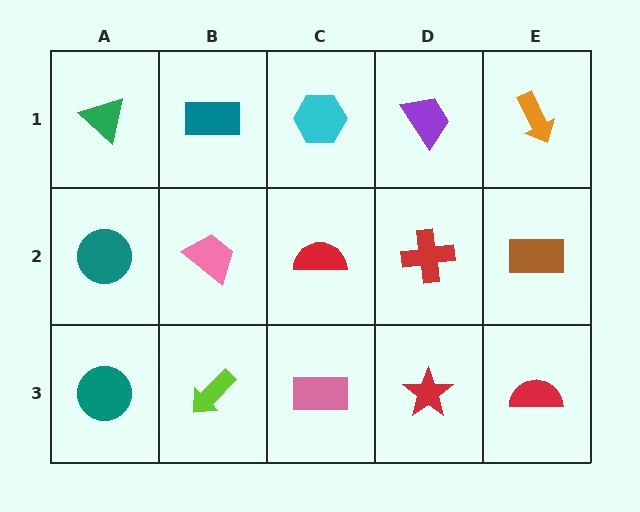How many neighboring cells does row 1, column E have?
2.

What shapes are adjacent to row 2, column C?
A cyan hexagon (row 1, column C), a pink rectangle (row 3, column C), a pink trapezoid (row 2, column B), a red cross (row 2, column D).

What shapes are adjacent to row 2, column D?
A purple trapezoid (row 1, column D), a red star (row 3, column D), a red semicircle (row 2, column C), a brown rectangle (row 2, column E).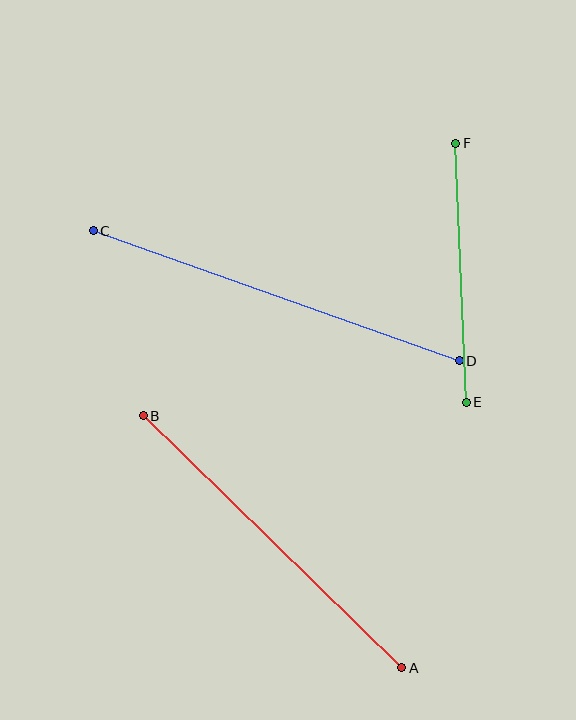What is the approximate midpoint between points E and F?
The midpoint is at approximately (461, 273) pixels.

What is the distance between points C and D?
The distance is approximately 388 pixels.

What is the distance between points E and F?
The distance is approximately 259 pixels.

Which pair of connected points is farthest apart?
Points C and D are farthest apart.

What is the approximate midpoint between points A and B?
The midpoint is at approximately (273, 542) pixels.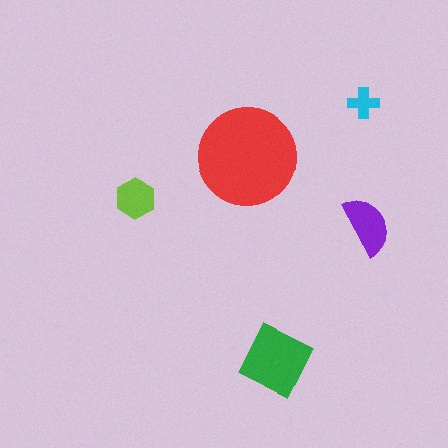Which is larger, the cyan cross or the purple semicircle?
The purple semicircle.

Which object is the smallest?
The cyan cross.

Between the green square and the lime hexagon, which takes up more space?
The green square.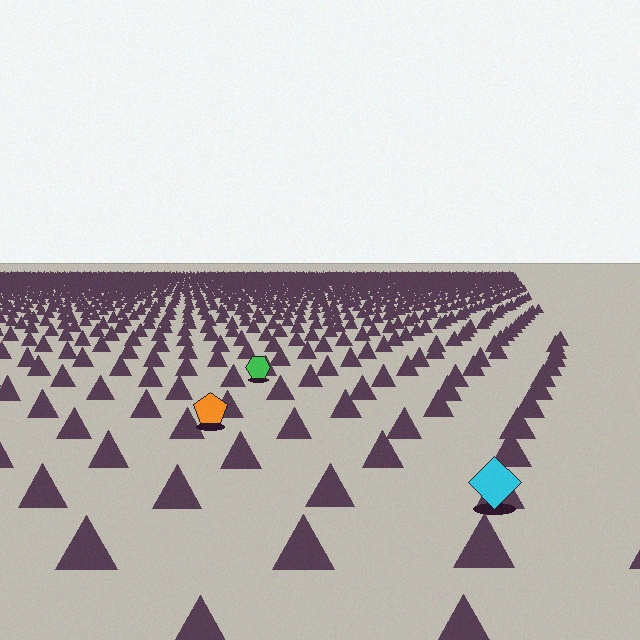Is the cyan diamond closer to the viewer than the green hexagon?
Yes. The cyan diamond is closer — you can tell from the texture gradient: the ground texture is coarser near it.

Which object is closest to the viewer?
The cyan diamond is closest. The texture marks near it are larger and more spread out.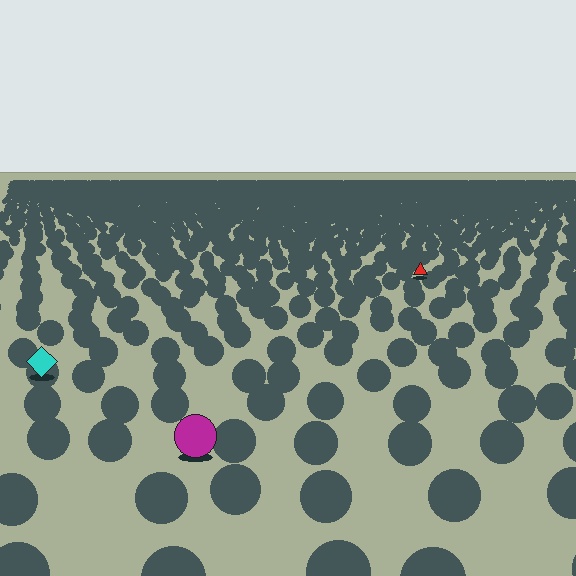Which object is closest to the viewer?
The magenta circle is closest. The texture marks near it are larger and more spread out.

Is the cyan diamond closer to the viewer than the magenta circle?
No. The magenta circle is closer — you can tell from the texture gradient: the ground texture is coarser near it.